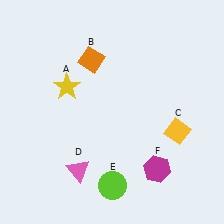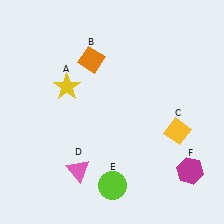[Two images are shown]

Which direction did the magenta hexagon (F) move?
The magenta hexagon (F) moved right.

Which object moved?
The magenta hexagon (F) moved right.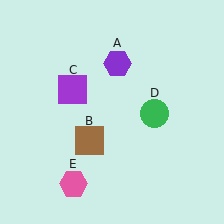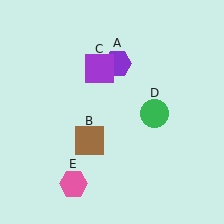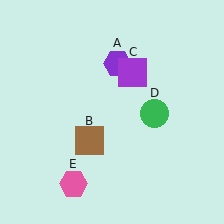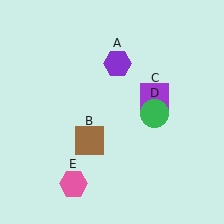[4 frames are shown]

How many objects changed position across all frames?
1 object changed position: purple square (object C).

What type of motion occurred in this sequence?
The purple square (object C) rotated clockwise around the center of the scene.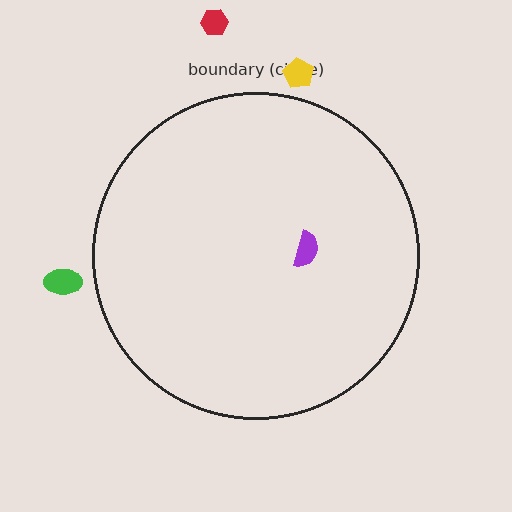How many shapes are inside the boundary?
1 inside, 3 outside.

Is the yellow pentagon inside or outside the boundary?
Outside.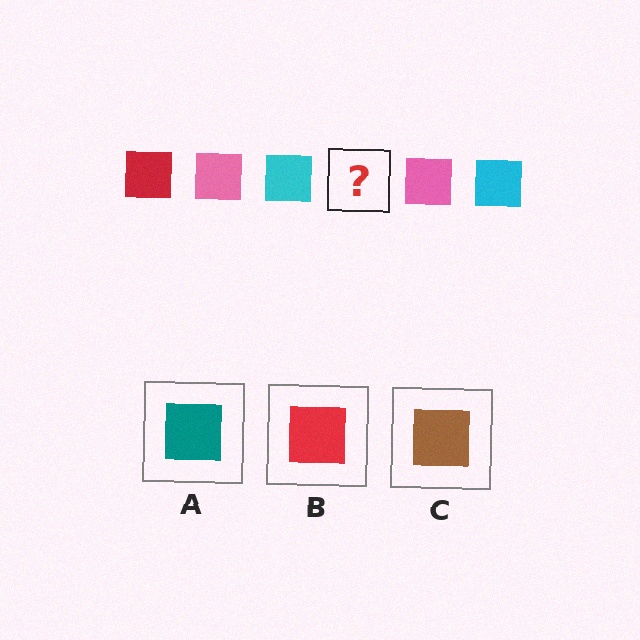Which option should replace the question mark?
Option B.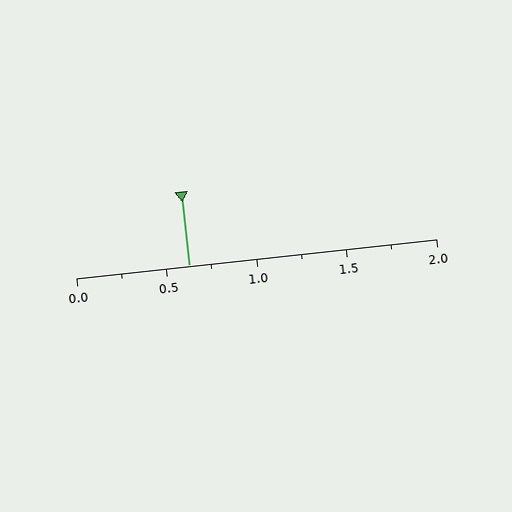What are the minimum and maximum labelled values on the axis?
The axis runs from 0.0 to 2.0.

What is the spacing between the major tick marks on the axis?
The major ticks are spaced 0.5 apart.